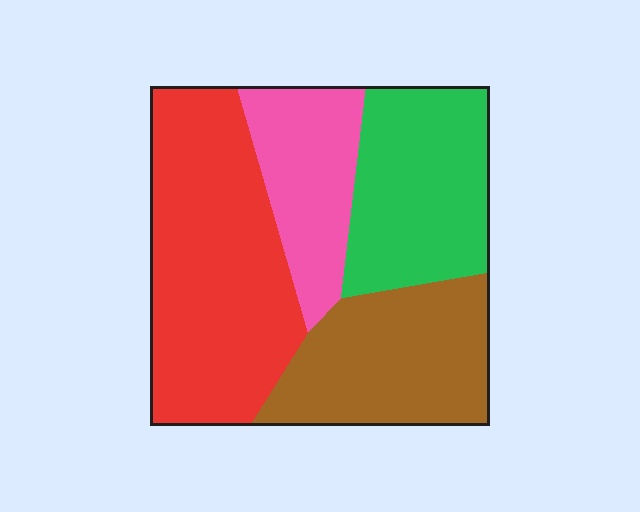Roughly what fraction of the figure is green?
Green covers roughly 25% of the figure.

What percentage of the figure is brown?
Brown covers roughly 25% of the figure.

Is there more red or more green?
Red.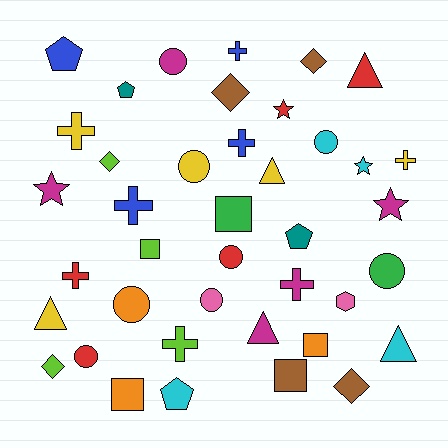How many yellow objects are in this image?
There are 5 yellow objects.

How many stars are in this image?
There are 4 stars.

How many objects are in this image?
There are 40 objects.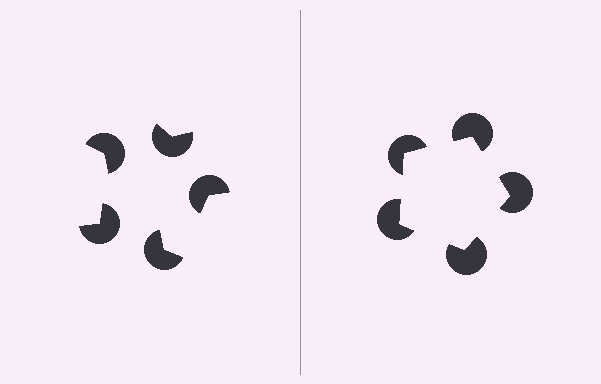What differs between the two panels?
The pac-man discs are positioned identically on both sides; only the wedge orientations differ. On the right they align to a pentagon; on the left they are misaligned.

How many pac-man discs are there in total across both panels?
10 — 5 on each side.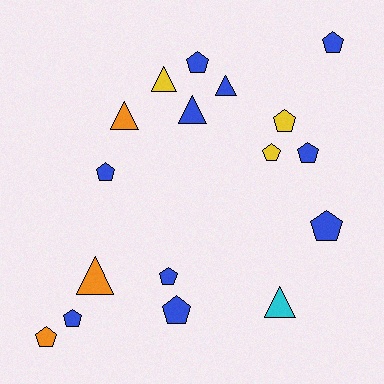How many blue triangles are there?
There are 2 blue triangles.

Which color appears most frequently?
Blue, with 10 objects.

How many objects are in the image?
There are 17 objects.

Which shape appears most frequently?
Pentagon, with 11 objects.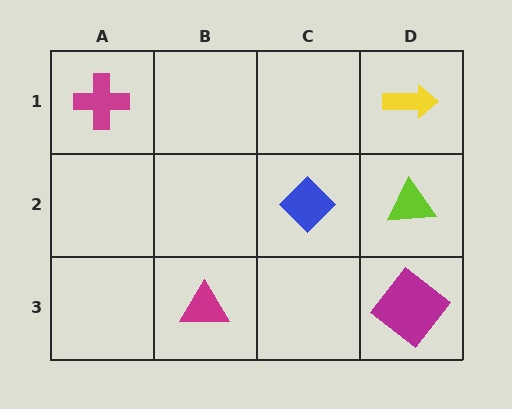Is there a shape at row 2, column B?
No, that cell is empty.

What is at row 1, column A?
A magenta cross.